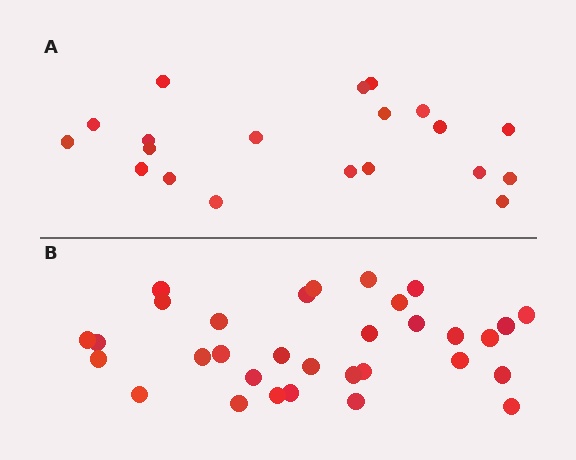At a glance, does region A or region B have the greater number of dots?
Region B (the bottom region) has more dots.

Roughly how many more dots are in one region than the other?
Region B has roughly 12 or so more dots than region A.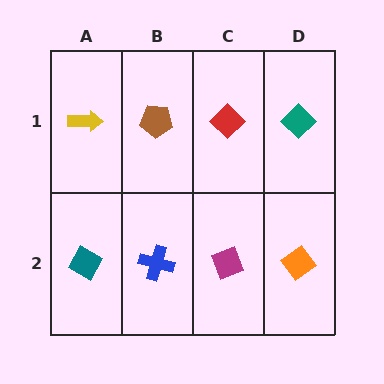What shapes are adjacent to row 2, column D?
A teal diamond (row 1, column D), a magenta diamond (row 2, column C).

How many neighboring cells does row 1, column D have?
2.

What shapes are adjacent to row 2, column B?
A brown pentagon (row 1, column B), a teal diamond (row 2, column A), a magenta diamond (row 2, column C).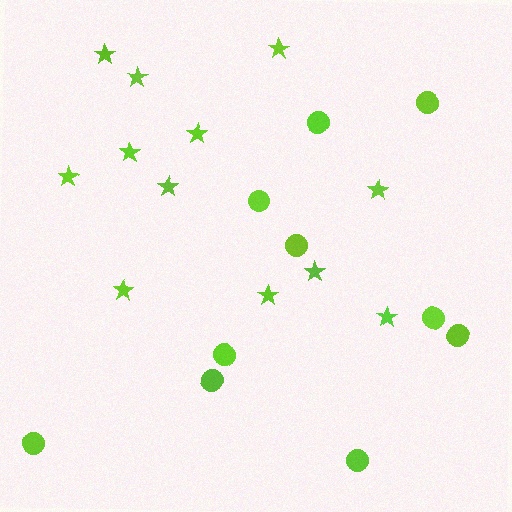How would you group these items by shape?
There are 2 groups: one group of stars (12) and one group of circles (10).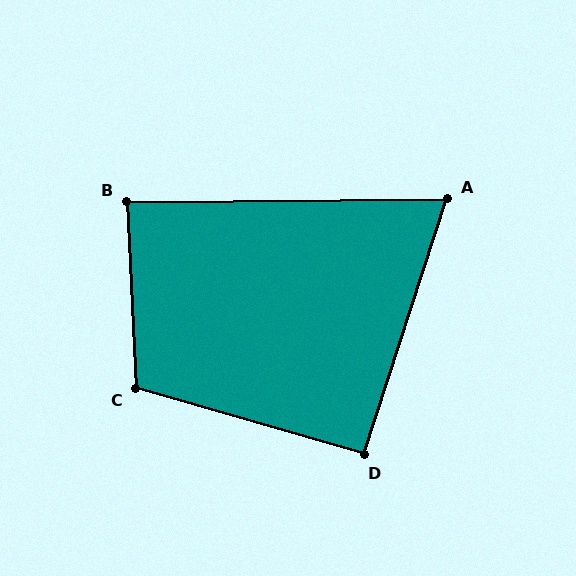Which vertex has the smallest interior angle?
A, at approximately 71 degrees.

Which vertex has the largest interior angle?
C, at approximately 109 degrees.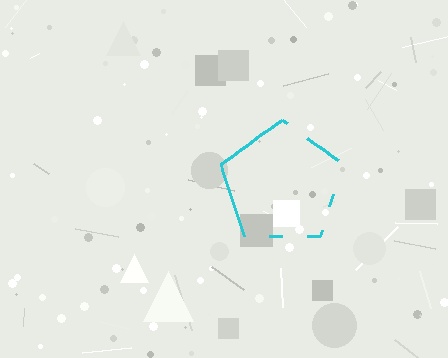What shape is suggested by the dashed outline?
The dashed outline suggests a pentagon.